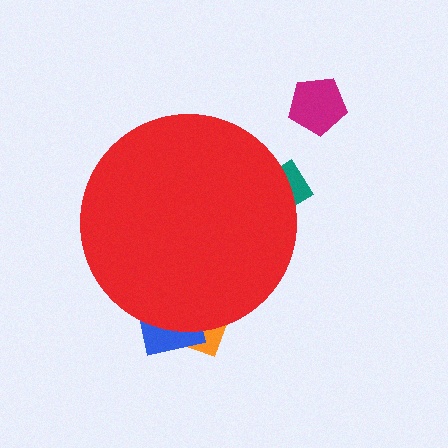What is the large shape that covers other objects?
A red circle.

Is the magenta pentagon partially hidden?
No, the magenta pentagon is fully visible.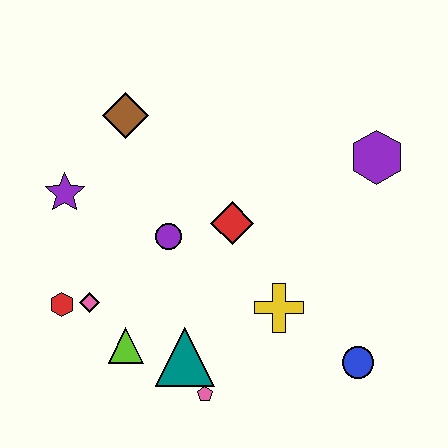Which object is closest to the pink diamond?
The red hexagon is closest to the pink diamond.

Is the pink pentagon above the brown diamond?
No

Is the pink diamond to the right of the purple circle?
No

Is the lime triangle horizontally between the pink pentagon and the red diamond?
No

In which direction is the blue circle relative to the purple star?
The blue circle is to the right of the purple star.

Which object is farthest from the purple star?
The blue circle is farthest from the purple star.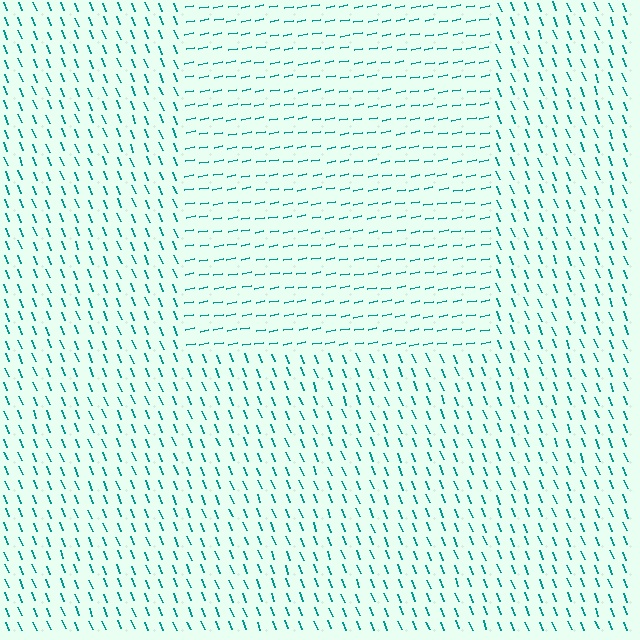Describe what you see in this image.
The image is filled with small teal line segments. A rectangle region in the image has lines oriented differently from the surrounding lines, creating a visible texture boundary.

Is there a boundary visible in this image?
Yes, there is a texture boundary formed by a change in line orientation.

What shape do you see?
I see a rectangle.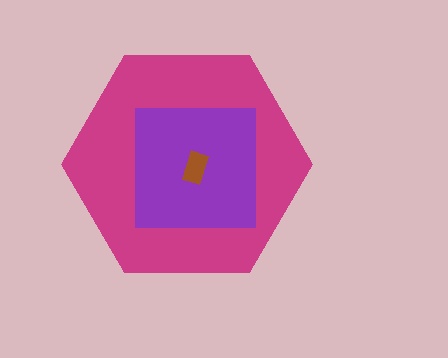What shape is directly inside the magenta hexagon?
The purple square.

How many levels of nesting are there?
3.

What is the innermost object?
The brown rectangle.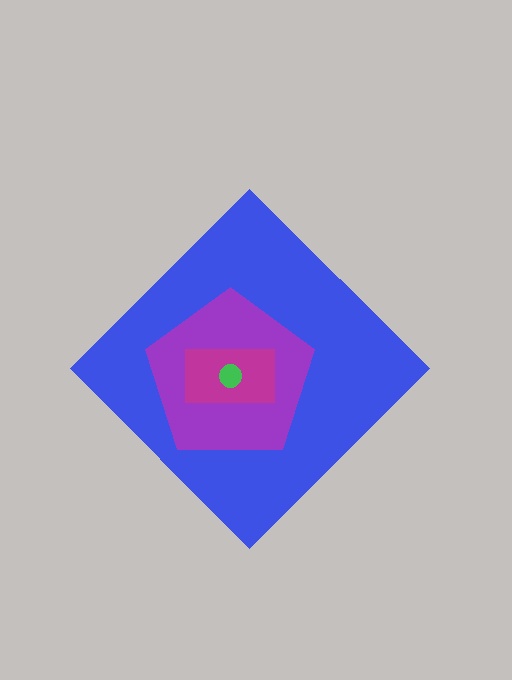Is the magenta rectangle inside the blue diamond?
Yes.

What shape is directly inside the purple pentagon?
The magenta rectangle.